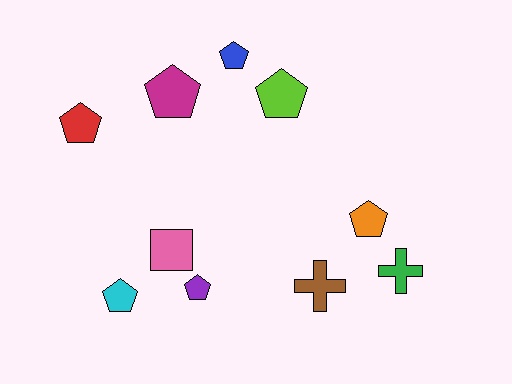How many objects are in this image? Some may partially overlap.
There are 10 objects.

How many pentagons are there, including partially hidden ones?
There are 7 pentagons.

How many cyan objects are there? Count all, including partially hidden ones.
There is 1 cyan object.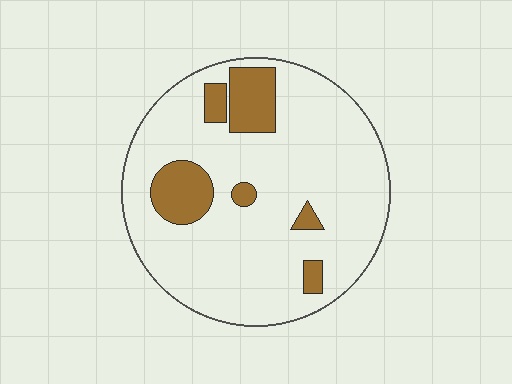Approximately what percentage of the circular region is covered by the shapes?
Approximately 15%.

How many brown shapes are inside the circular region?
6.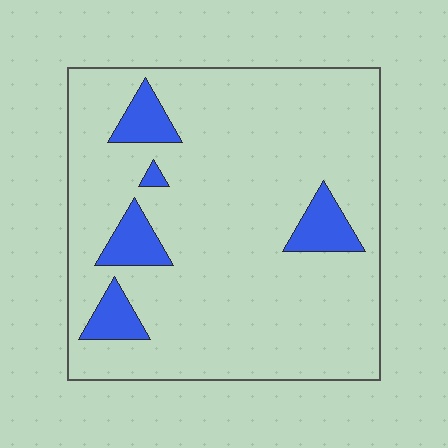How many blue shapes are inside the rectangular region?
5.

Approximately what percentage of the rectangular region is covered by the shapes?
Approximately 10%.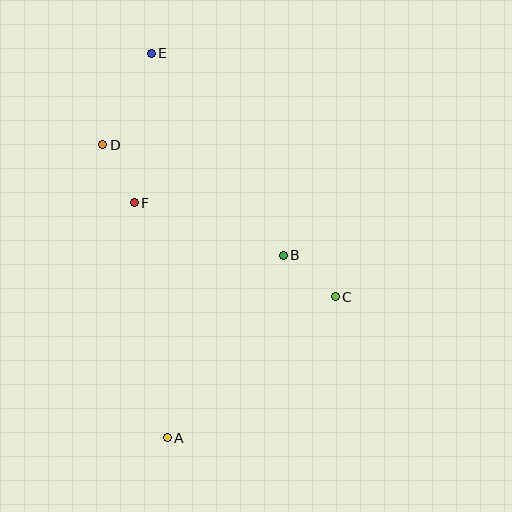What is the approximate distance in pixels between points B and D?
The distance between B and D is approximately 211 pixels.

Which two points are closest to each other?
Points D and F are closest to each other.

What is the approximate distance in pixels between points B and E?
The distance between B and E is approximately 241 pixels.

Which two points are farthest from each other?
Points A and E are farthest from each other.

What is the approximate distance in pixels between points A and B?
The distance between A and B is approximately 216 pixels.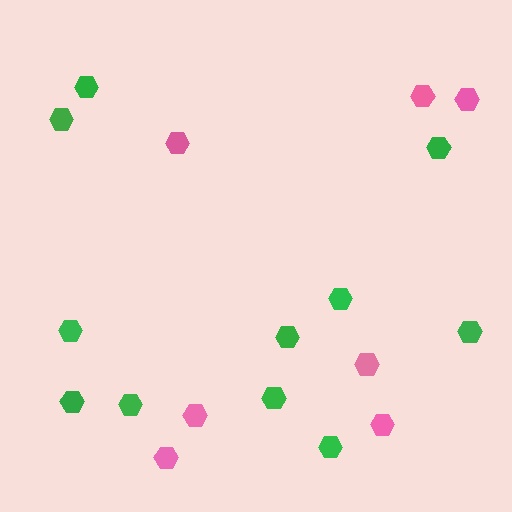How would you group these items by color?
There are 2 groups: one group of green hexagons (11) and one group of pink hexagons (7).